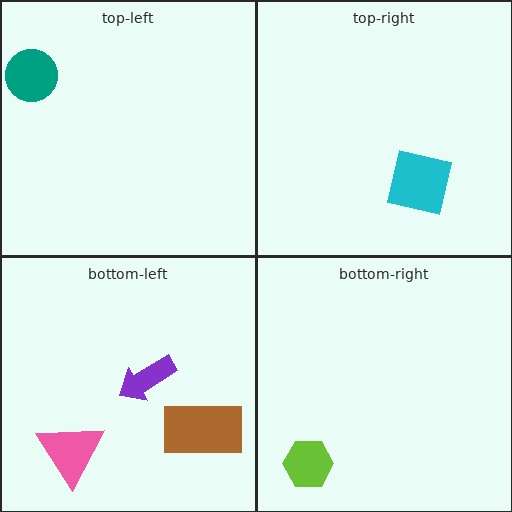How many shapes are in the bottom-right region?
1.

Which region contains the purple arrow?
The bottom-left region.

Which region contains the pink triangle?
The bottom-left region.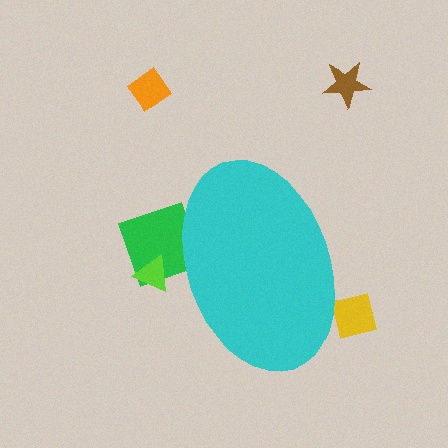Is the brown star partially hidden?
No, the brown star is fully visible.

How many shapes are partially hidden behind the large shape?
3 shapes are partially hidden.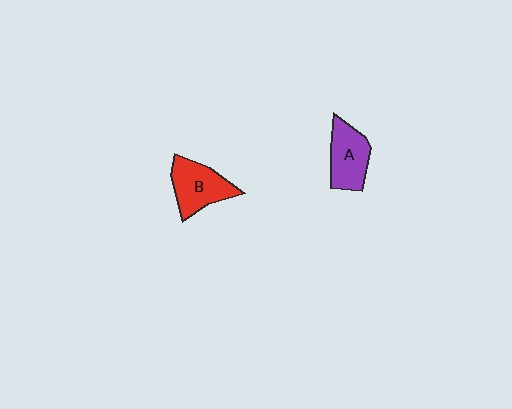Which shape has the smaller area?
Shape A (purple).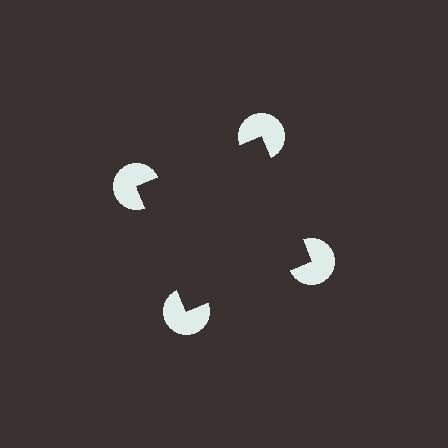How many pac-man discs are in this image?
There are 4 — one at each vertex of the illusory square.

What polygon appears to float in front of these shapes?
An illusory square — its edges are inferred from the aligned wedge cuts in the pac-man discs, not physically drawn.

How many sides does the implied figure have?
4 sides.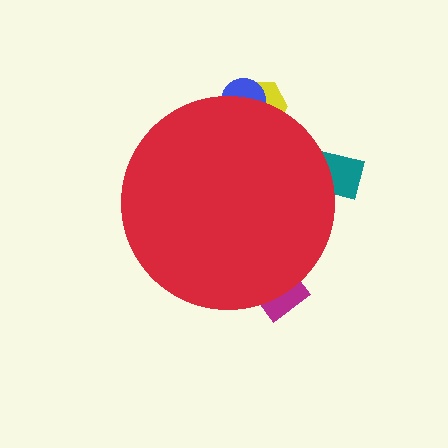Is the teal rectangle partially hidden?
Yes, the teal rectangle is partially hidden behind the red circle.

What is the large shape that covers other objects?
A red circle.